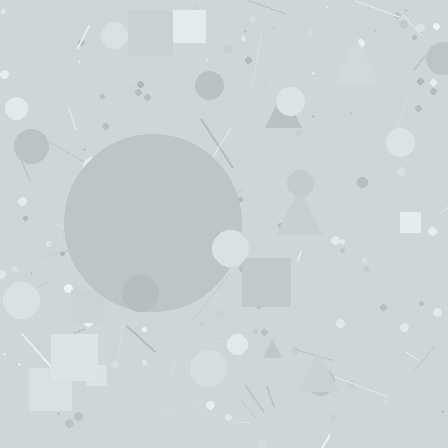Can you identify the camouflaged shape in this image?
The camouflaged shape is a circle.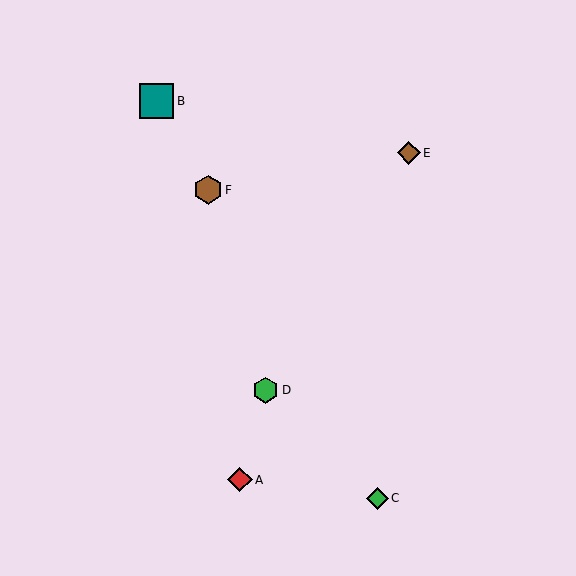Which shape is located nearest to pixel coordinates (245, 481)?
The red diamond (labeled A) at (240, 480) is nearest to that location.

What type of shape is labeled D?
Shape D is a green hexagon.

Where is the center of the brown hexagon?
The center of the brown hexagon is at (208, 190).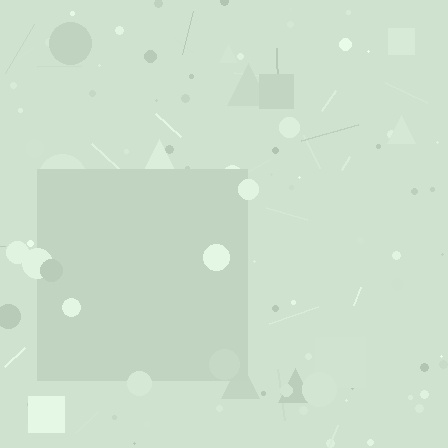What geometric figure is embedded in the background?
A square is embedded in the background.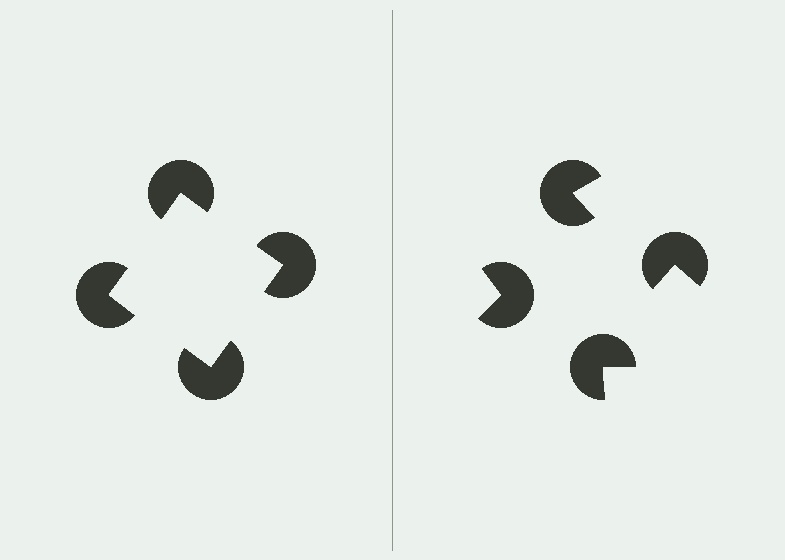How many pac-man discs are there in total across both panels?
8 — 4 on each side.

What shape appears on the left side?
An illusory square.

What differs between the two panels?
The pac-man discs are positioned identically on both sides; only the wedge orientations differ. On the left they align to a square; on the right they are misaligned.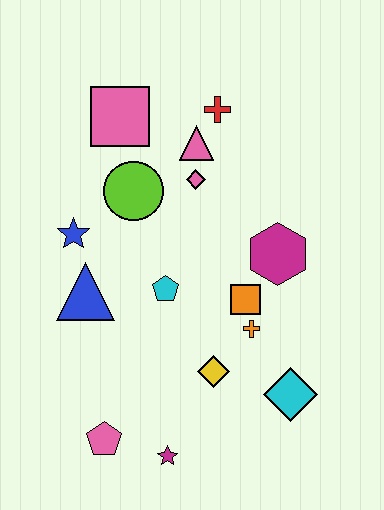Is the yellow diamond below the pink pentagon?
No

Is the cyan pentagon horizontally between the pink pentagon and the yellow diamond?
Yes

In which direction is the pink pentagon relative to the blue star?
The pink pentagon is below the blue star.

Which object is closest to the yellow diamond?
The orange cross is closest to the yellow diamond.